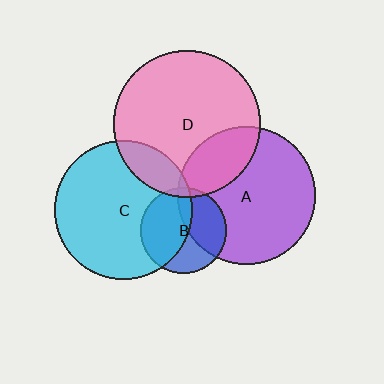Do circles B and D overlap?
Yes.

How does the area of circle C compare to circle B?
Approximately 2.6 times.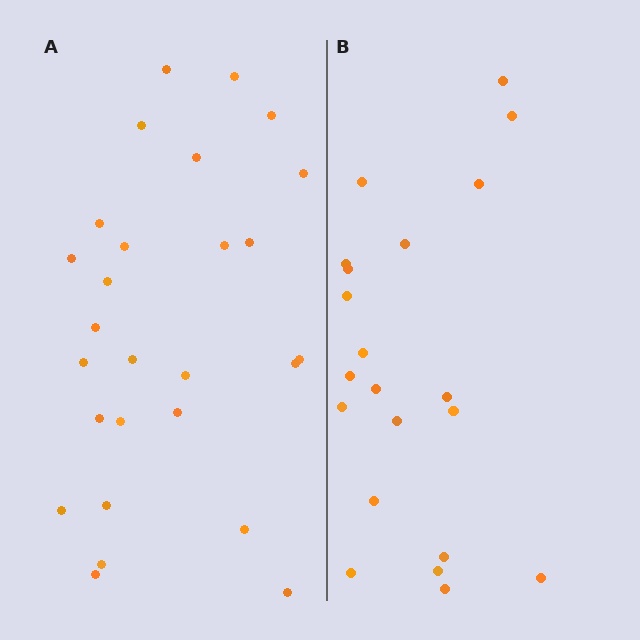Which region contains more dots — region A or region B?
Region A (the left region) has more dots.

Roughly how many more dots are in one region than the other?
Region A has about 6 more dots than region B.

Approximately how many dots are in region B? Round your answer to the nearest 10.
About 20 dots. (The exact count is 21, which rounds to 20.)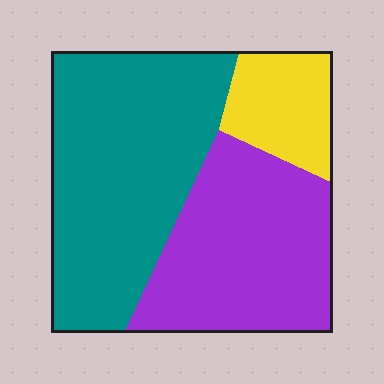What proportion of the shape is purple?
Purple covers about 35% of the shape.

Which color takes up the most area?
Teal, at roughly 50%.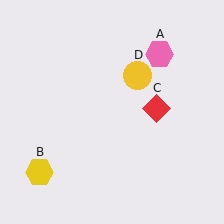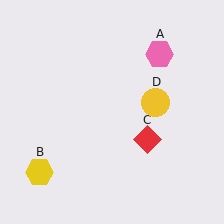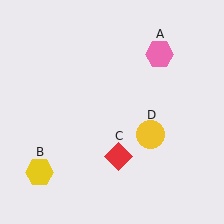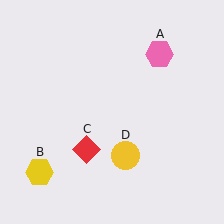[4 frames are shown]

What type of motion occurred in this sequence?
The red diamond (object C), yellow circle (object D) rotated clockwise around the center of the scene.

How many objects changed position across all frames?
2 objects changed position: red diamond (object C), yellow circle (object D).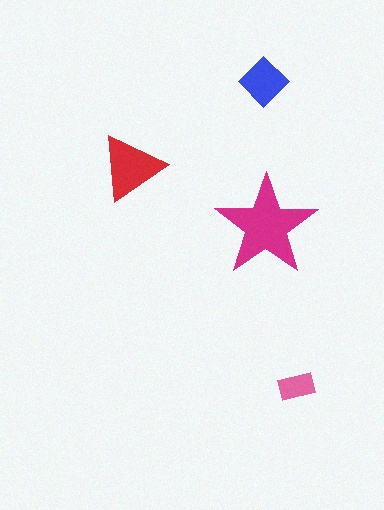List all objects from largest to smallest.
The magenta star, the red triangle, the blue diamond, the pink rectangle.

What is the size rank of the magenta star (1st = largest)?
1st.